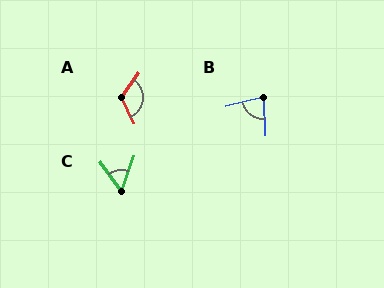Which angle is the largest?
A, at approximately 119 degrees.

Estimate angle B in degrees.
Approximately 78 degrees.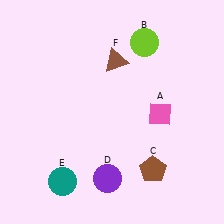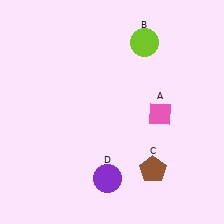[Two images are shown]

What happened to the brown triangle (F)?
The brown triangle (F) was removed in Image 2. It was in the top-right area of Image 1.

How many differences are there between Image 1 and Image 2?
There are 2 differences between the two images.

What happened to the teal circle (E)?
The teal circle (E) was removed in Image 2. It was in the bottom-left area of Image 1.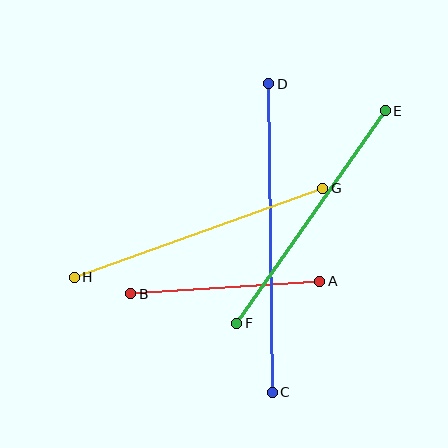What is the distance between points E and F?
The distance is approximately 260 pixels.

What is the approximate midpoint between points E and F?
The midpoint is at approximately (311, 217) pixels.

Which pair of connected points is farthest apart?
Points C and D are farthest apart.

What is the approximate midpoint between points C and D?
The midpoint is at approximately (271, 238) pixels.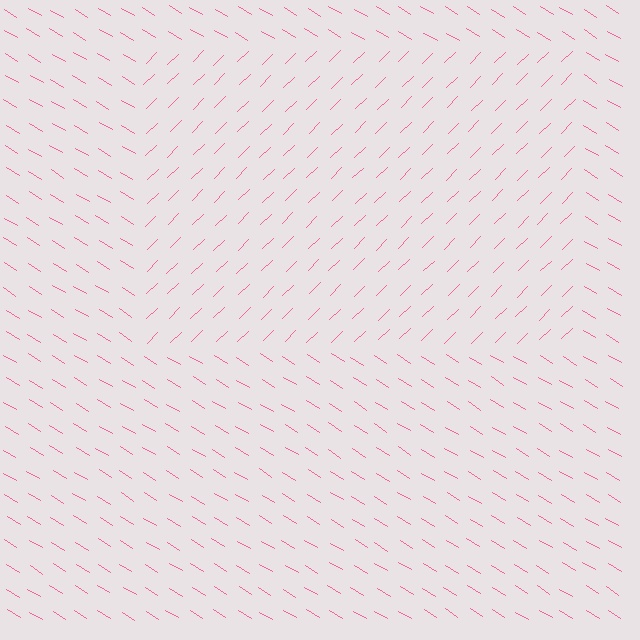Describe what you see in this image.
The image is filled with small pink line segments. A rectangle region in the image has lines oriented differently from the surrounding lines, creating a visible texture boundary.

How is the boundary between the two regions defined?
The boundary is defined purely by a change in line orientation (approximately 76 degrees difference). All lines are the same color and thickness.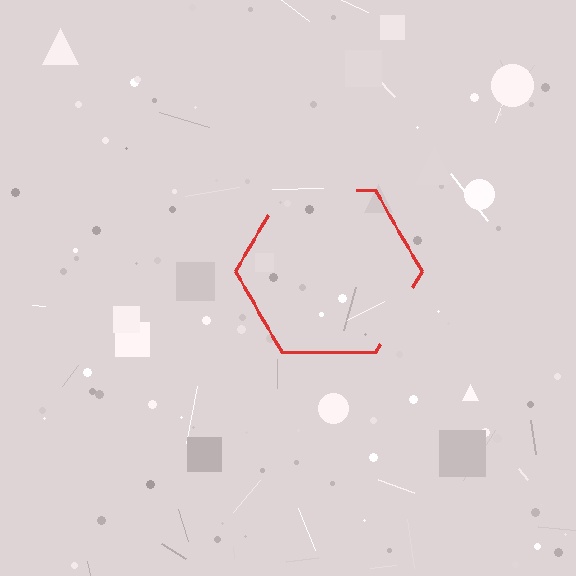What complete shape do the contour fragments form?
The contour fragments form a hexagon.